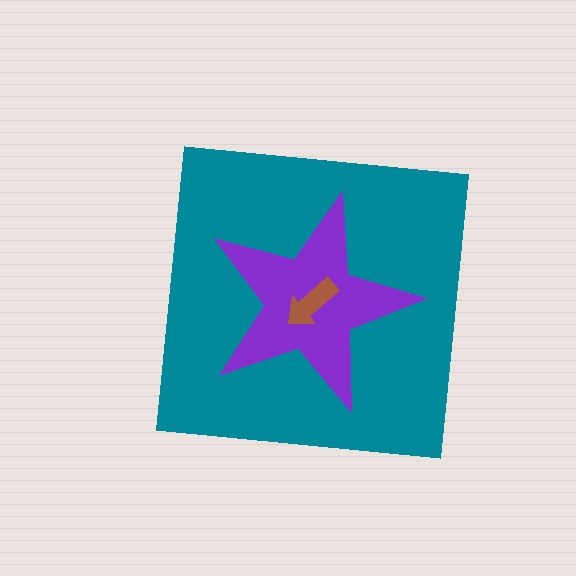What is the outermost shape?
The teal square.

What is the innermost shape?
The brown arrow.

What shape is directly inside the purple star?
The brown arrow.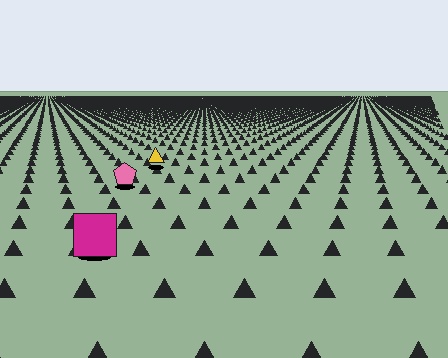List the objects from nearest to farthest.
From nearest to farthest: the magenta square, the pink pentagon, the yellow triangle.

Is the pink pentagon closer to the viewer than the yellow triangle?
Yes. The pink pentagon is closer — you can tell from the texture gradient: the ground texture is coarser near it.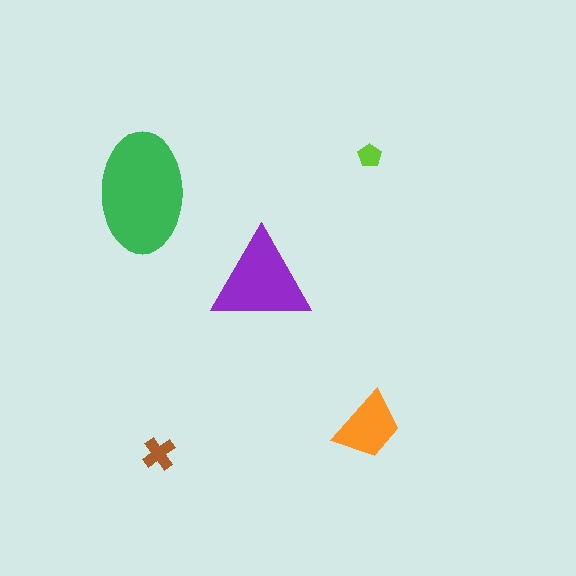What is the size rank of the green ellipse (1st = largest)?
1st.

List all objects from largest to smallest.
The green ellipse, the purple triangle, the orange trapezoid, the brown cross, the lime pentagon.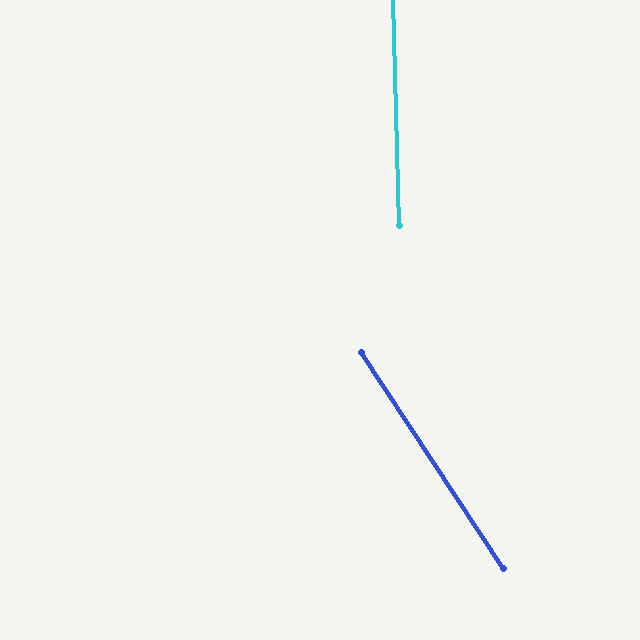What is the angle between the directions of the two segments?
Approximately 32 degrees.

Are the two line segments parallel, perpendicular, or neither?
Neither parallel nor perpendicular — they differ by about 32°.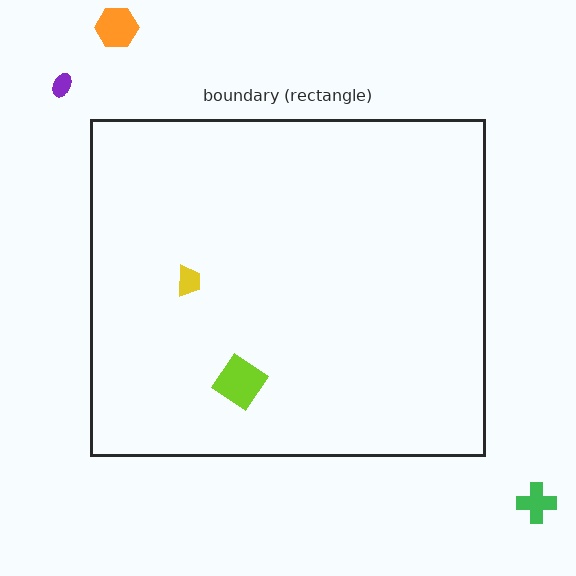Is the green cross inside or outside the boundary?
Outside.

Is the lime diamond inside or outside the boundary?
Inside.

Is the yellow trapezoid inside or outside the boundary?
Inside.